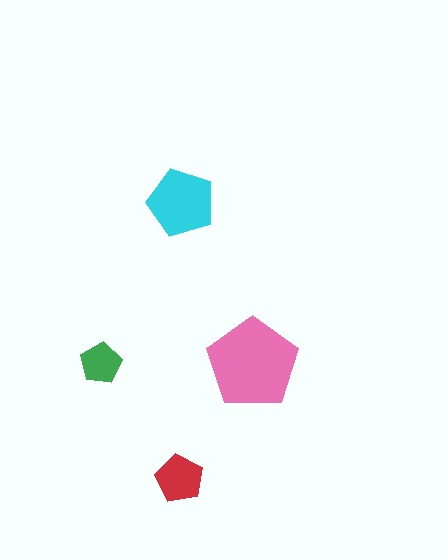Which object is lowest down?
The red pentagon is bottommost.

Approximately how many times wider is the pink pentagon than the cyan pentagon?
About 1.5 times wider.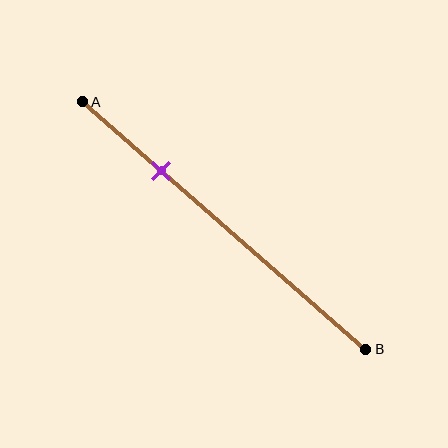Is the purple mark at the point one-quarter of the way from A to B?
Yes, the mark is approximately at the one-quarter point.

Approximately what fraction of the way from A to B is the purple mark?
The purple mark is approximately 30% of the way from A to B.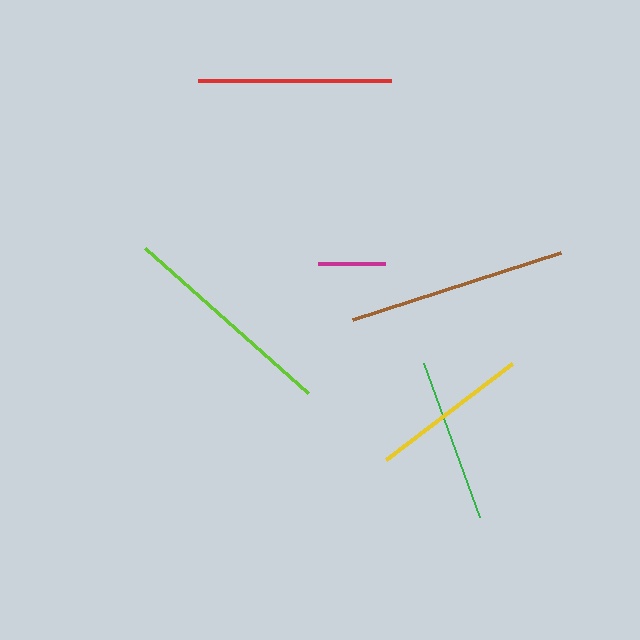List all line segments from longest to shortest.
From longest to shortest: lime, brown, red, green, yellow, magenta.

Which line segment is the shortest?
The magenta line is the shortest at approximately 67 pixels.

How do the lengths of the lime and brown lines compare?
The lime and brown lines are approximately the same length.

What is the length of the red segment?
The red segment is approximately 193 pixels long.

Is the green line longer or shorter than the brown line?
The brown line is longer than the green line.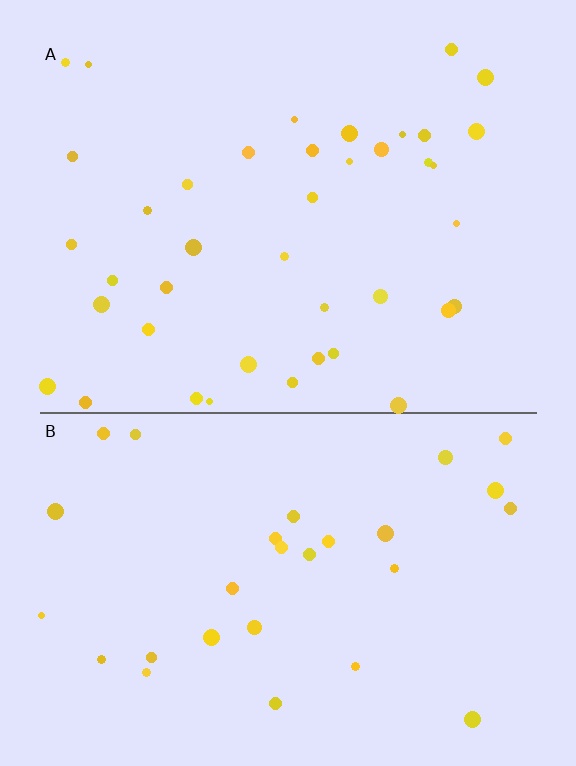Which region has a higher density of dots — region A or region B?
A (the top).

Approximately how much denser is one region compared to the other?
Approximately 1.4× — region A over region B.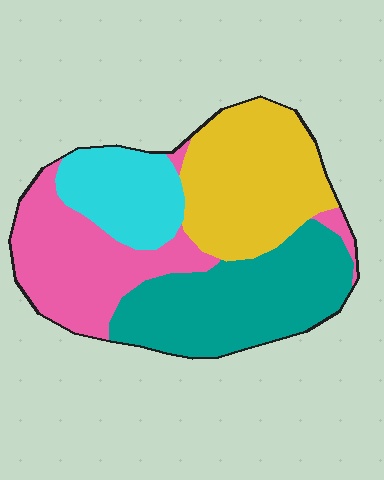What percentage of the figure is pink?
Pink takes up between a sixth and a third of the figure.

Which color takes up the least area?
Cyan, at roughly 15%.